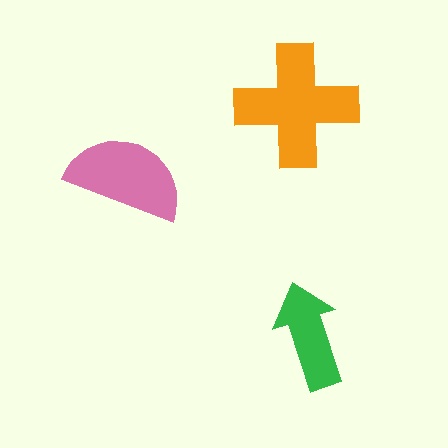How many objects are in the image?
There are 3 objects in the image.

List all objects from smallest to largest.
The green arrow, the pink semicircle, the orange cross.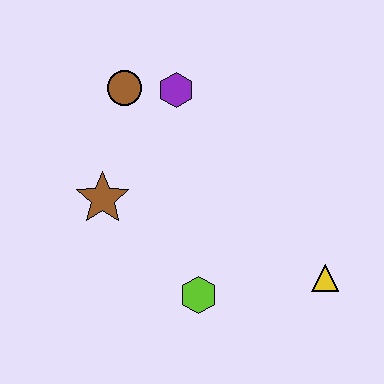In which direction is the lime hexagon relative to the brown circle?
The lime hexagon is below the brown circle.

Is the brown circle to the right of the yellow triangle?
No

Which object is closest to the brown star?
The brown circle is closest to the brown star.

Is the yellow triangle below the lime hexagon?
No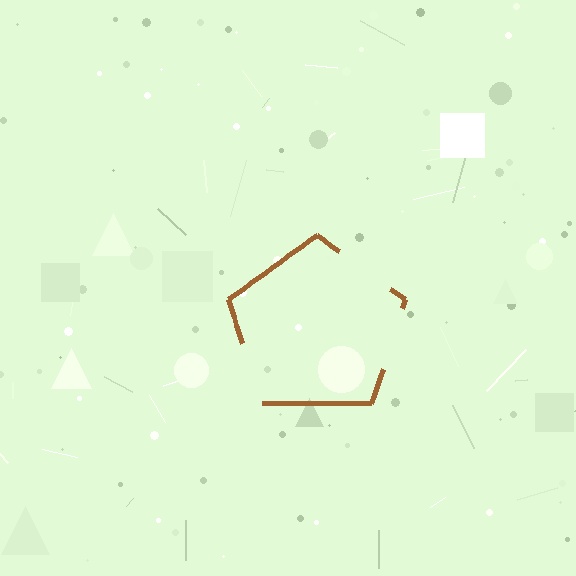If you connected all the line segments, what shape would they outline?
They would outline a pentagon.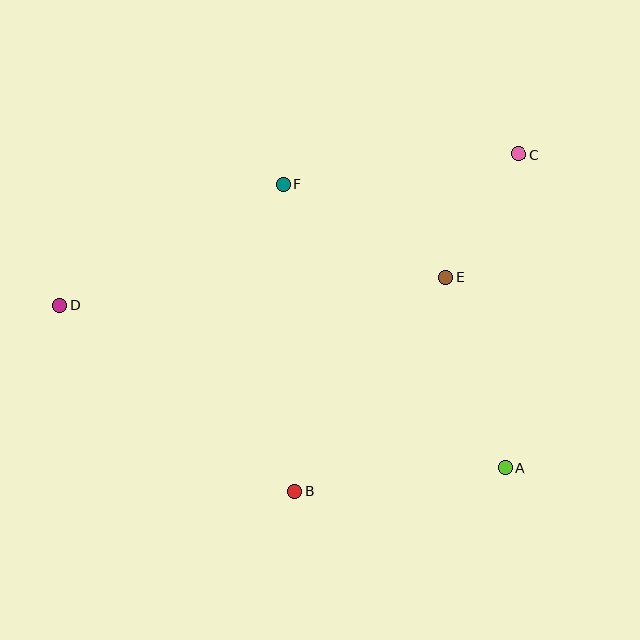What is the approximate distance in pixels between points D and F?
The distance between D and F is approximately 254 pixels.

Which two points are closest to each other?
Points C and E are closest to each other.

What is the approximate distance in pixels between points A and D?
The distance between A and D is approximately 474 pixels.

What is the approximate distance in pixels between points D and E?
The distance between D and E is approximately 387 pixels.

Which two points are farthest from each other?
Points C and D are farthest from each other.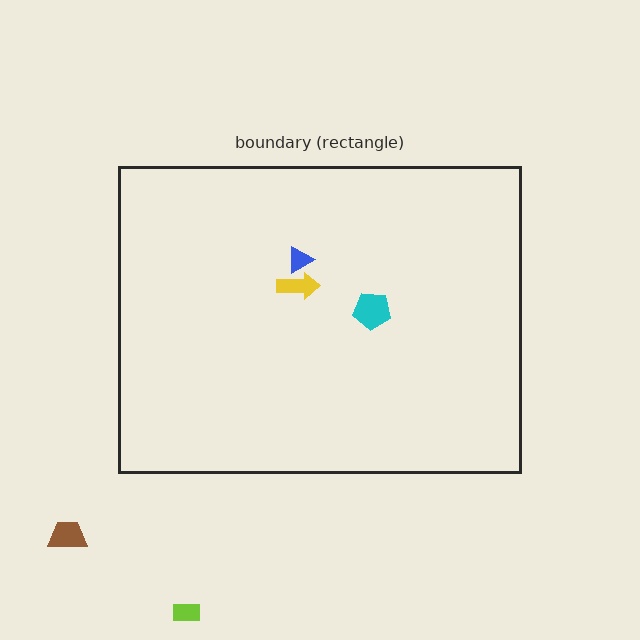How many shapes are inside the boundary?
3 inside, 2 outside.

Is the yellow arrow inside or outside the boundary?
Inside.